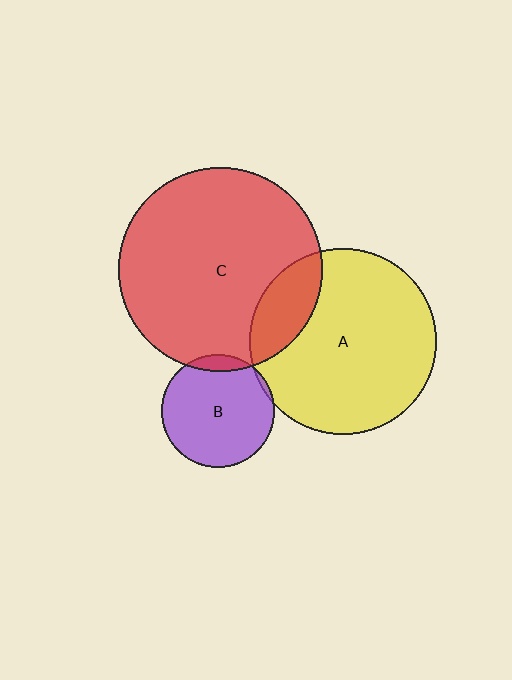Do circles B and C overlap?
Yes.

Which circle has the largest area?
Circle C (red).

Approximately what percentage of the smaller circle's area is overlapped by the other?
Approximately 10%.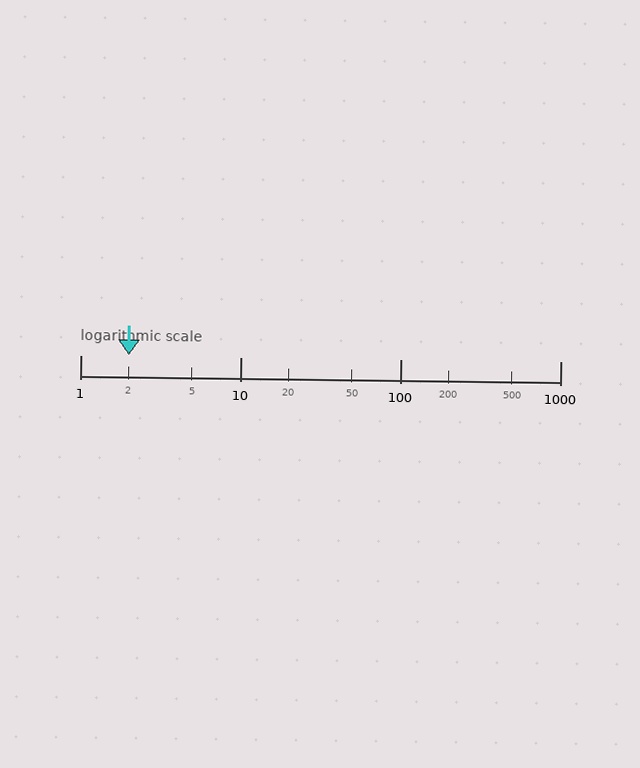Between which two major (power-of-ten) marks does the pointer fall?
The pointer is between 1 and 10.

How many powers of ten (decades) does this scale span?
The scale spans 3 decades, from 1 to 1000.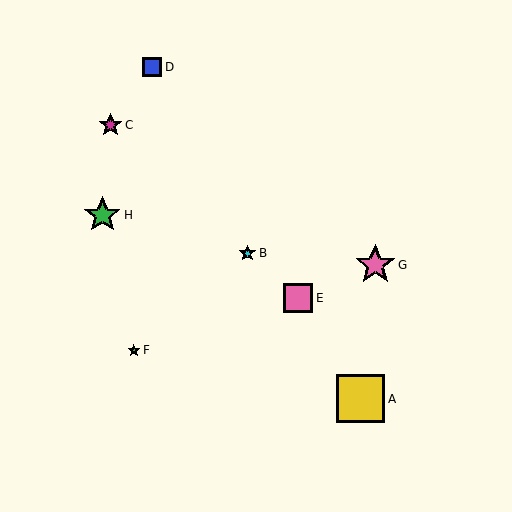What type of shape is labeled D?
Shape D is a blue square.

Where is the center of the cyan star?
The center of the cyan star is at (247, 253).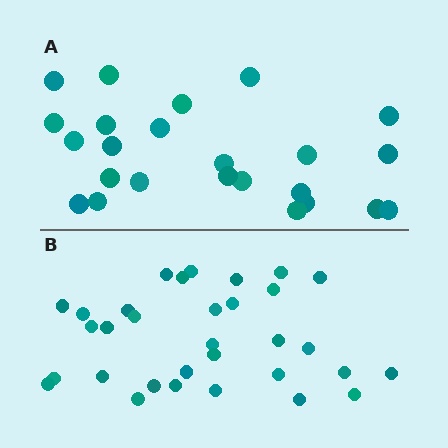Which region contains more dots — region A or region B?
Region B (the bottom region) has more dots.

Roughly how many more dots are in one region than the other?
Region B has roughly 8 or so more dots than region A.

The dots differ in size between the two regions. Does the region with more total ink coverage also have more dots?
No. Region A has more total ink coverage because its dots are larger, but region B actually contains more individual dots. Total area can be misleading — the number of items is what matters here.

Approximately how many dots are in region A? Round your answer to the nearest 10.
About 20 dots. (The exact count is 24, which rounds to 20.)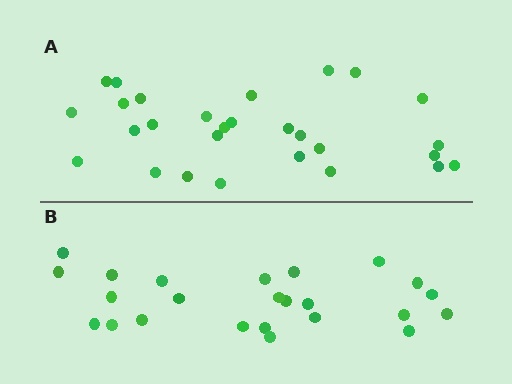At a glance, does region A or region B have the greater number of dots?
Region A (the top region) has more dots.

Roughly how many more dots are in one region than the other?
Region A has about 4 more dots than region B.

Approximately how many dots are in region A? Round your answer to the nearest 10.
About 30 dots. (The exact count is 28, which rounds to 30.)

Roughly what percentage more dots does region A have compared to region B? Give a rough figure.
About 15% more.